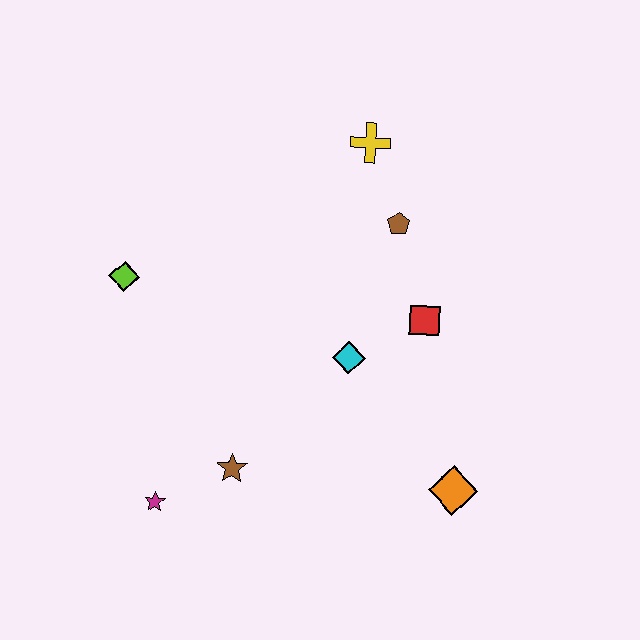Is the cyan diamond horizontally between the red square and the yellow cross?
No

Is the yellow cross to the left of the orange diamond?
Yes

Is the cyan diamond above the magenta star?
Yes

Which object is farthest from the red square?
The magenta star is farthest from the red square.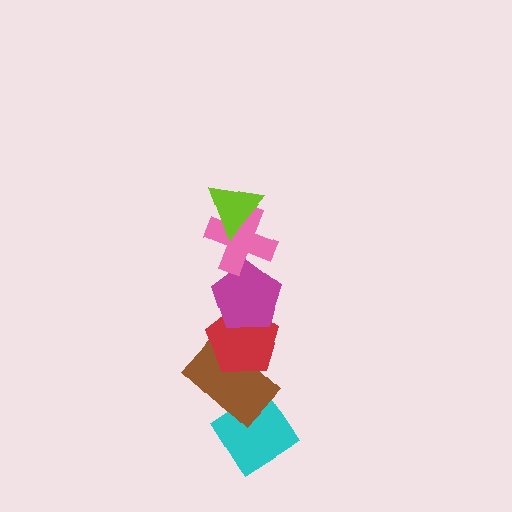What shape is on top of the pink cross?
The lime triangle is on top of the pink cross.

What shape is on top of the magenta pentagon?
The pink cross is on top of the magenta pentagon.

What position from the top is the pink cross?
The pink cross is 2nd from the top.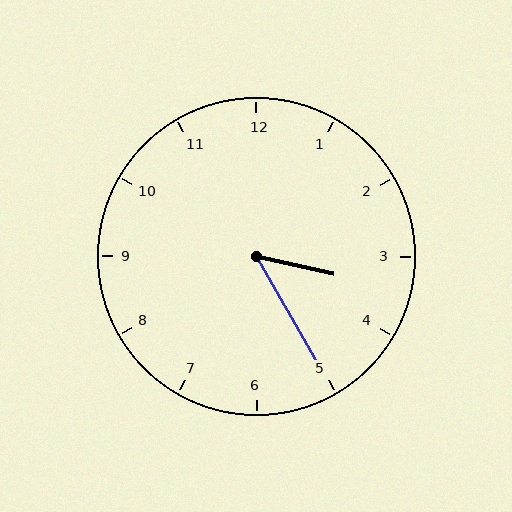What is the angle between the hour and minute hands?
Approximately 48 degrees.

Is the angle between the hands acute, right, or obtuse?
It is acute.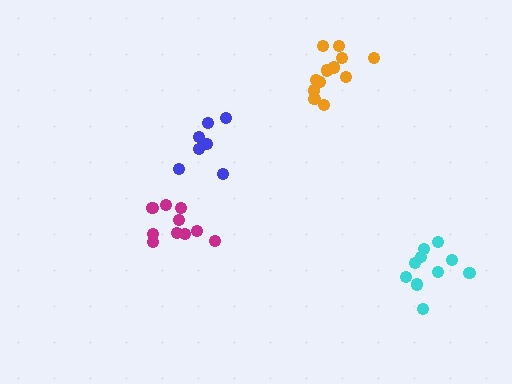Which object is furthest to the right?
The cyan cluster is rightmost.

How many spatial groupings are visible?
There are 4 spatial groupings.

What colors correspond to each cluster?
The clusters are colored: magenta, cyan, blue, orange.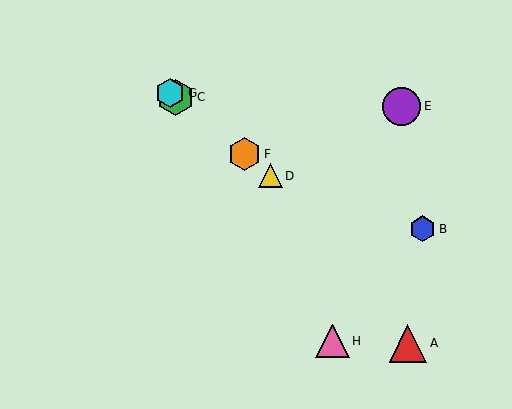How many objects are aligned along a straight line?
4 objects (C, D, F, G) are aligned along a straight line.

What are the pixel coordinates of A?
Object A is at (408, 343).